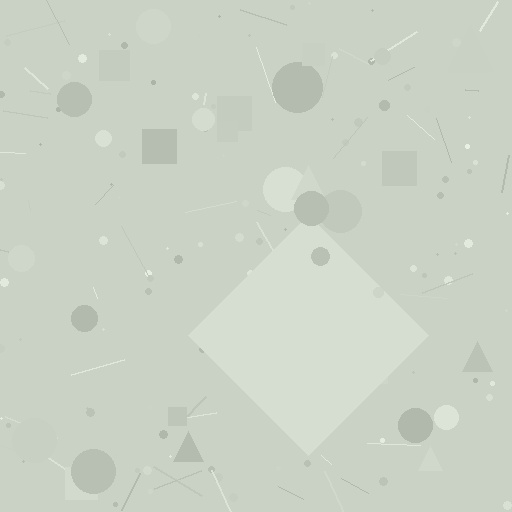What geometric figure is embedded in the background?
A diamond is embedded in the background.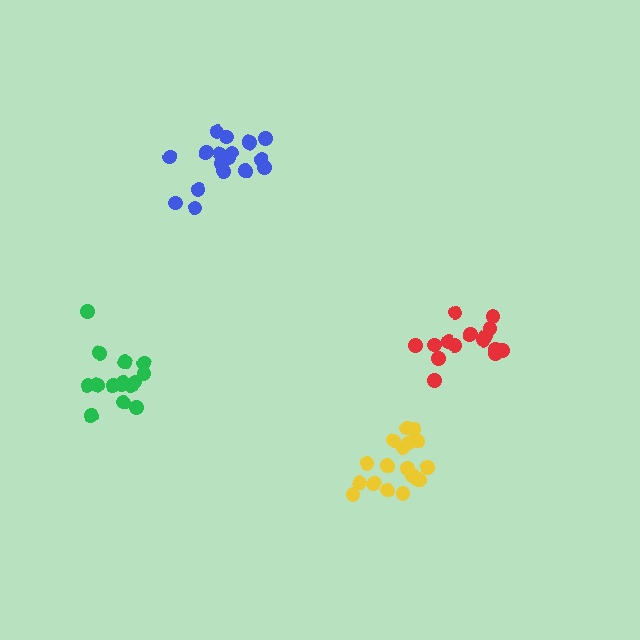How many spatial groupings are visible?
There are 4 spatial groupings.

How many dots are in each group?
Group 1: 18 dots, Group 2: 15 dots, Group 3: 18 dots, Group 4: 15 dots (66 total).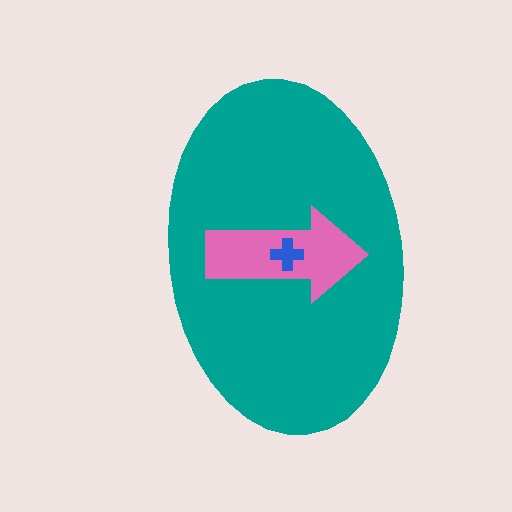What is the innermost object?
The blue cross.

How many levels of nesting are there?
3.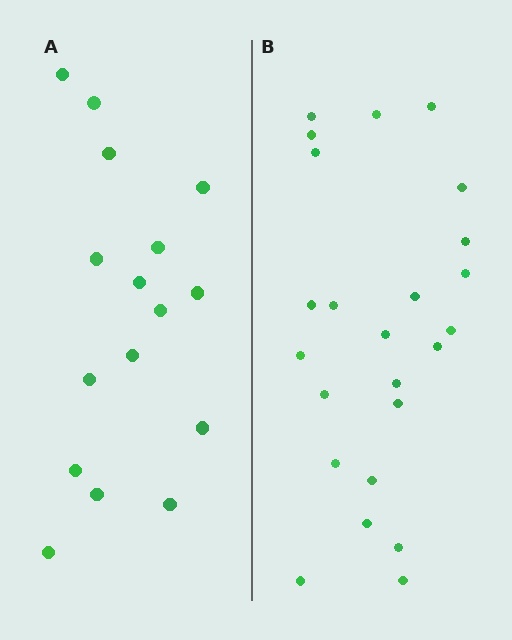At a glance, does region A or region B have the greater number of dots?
Region B (the right region) has more dots.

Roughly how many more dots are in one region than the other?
Region B has roughly 8 or so more dots than region A.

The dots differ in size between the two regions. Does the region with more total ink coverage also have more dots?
No. Region A has more total ink coverage because its dots are larger, but region B actually contains more individual dots. Total area can be misleading — the number of items is what matters here.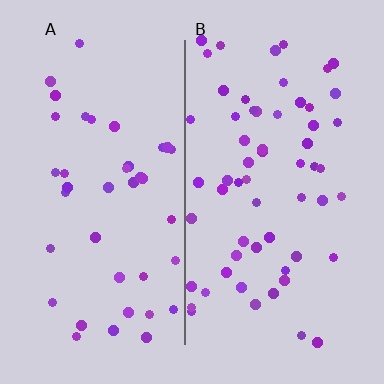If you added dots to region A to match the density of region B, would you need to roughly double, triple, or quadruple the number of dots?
Approximately double.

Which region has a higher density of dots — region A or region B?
B (the right).